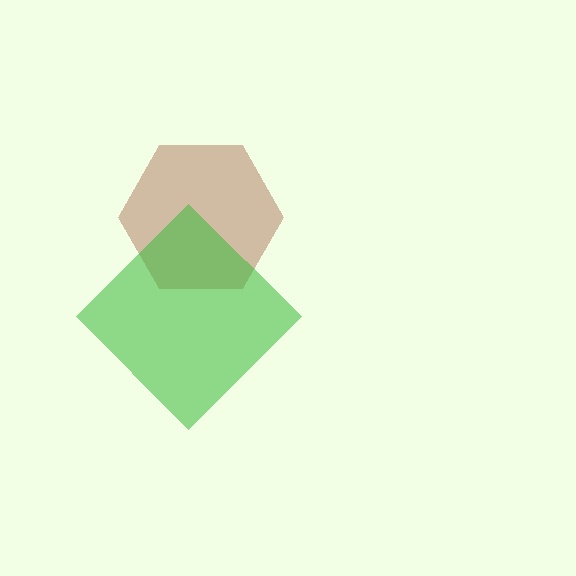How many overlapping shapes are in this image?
There are 2 overlapping shapes in the image.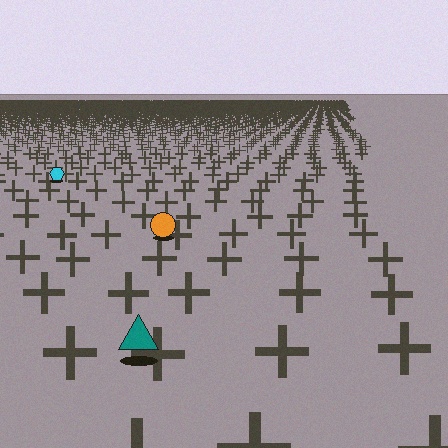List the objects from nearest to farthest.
From nearest to farthest: the teal triangle, the orange circle, the cyan hexagon.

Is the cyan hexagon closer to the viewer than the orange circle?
No. The orange circle is closer — you can tell from the texture gradient: the ground texture is coarser near it.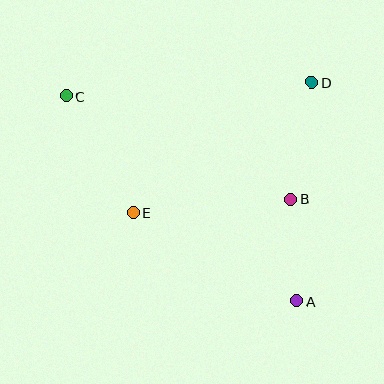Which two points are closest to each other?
Points A and B are closest to each other.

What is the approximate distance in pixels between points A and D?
The distance between A and D is approximately 219 pixels.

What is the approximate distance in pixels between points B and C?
The distance between B and C is approximately 247 pixels.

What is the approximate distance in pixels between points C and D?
The distance between C and D is approximately 246 pixels.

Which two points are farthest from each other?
Points A and C are farthest from each other.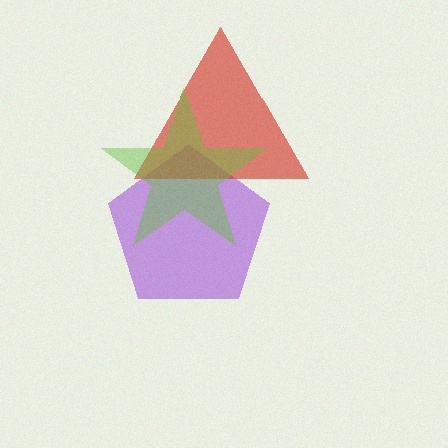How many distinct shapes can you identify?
There are 3 distinct shapes: a purple pentagon, a red triangle, a lime star.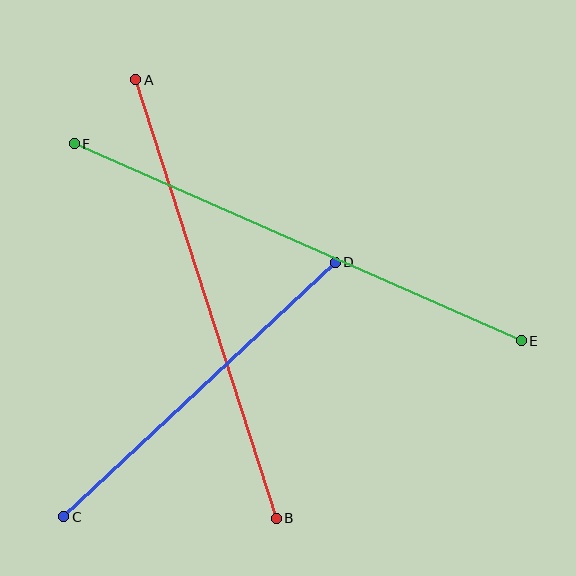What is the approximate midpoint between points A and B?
The midpoint is at approximately (206, 299) pixels.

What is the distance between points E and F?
The distance is approximately 488 pixels.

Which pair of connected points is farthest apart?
Points E and F are farthest apart.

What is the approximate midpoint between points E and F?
The midpoint is at approximately (298, 242) pixels.